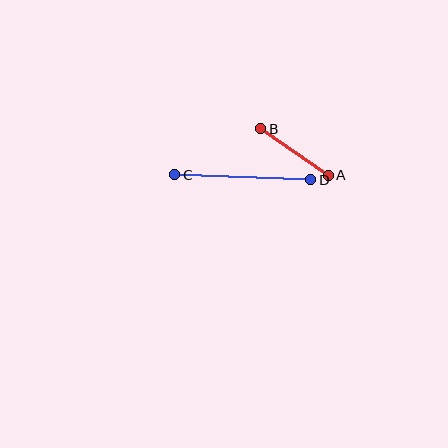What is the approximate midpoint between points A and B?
The midpoint is at approximately (295, 152) pixels.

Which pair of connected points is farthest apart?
Points C and D are farthest apart.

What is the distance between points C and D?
The distance is approximately 136 pixels.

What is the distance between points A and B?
The distance is approximately 82 pixels.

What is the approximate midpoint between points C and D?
The midpoint is at approximately (243, 177) pixels.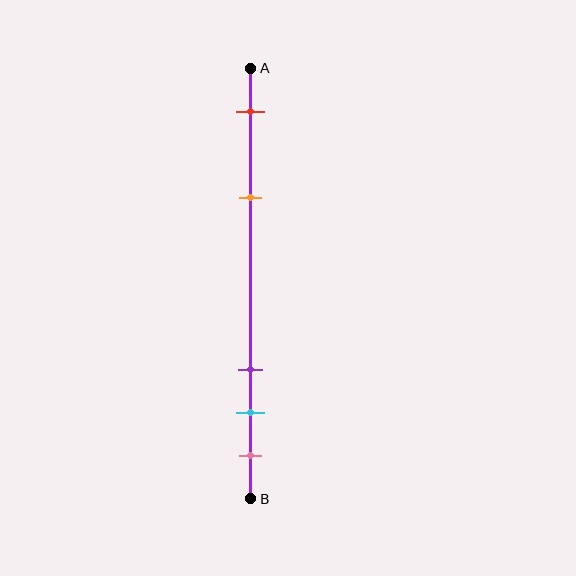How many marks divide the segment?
There are 5 marks dividing the segment.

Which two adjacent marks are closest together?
The cyan and pink marks are the closest adjacent pair.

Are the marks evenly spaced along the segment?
No, the marks are not evenly spaced.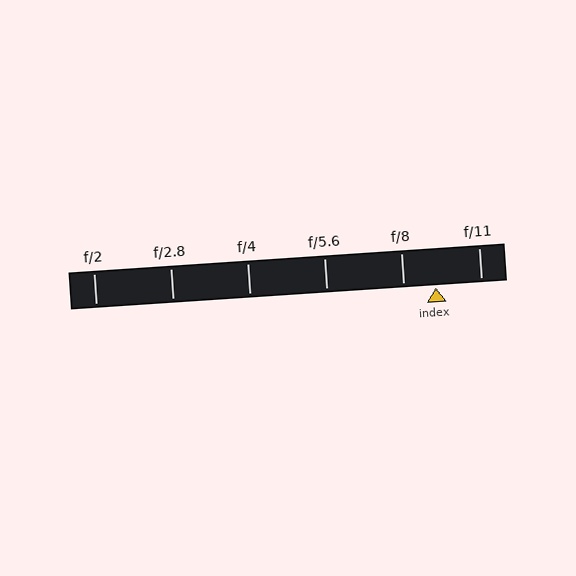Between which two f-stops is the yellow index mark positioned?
The index mark is between f/8 and f/11.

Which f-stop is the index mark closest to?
The index mark is closest to f/8.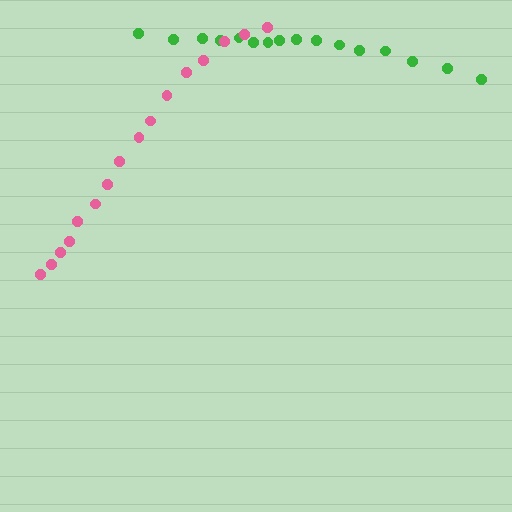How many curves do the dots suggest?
There are 2 distinct paths.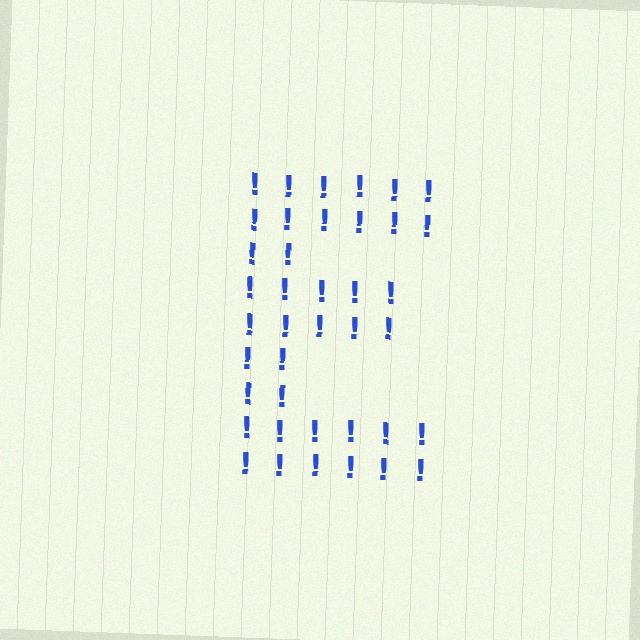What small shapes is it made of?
It is made of small exclamation marks.